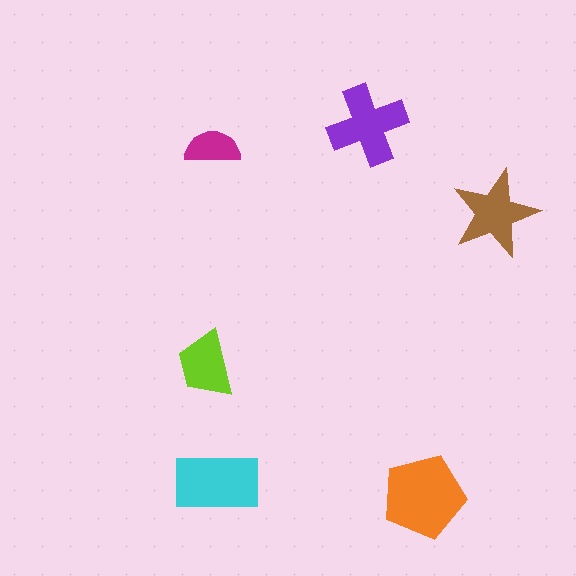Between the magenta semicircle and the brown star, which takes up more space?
The brown star.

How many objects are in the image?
There are 6 objects in the image.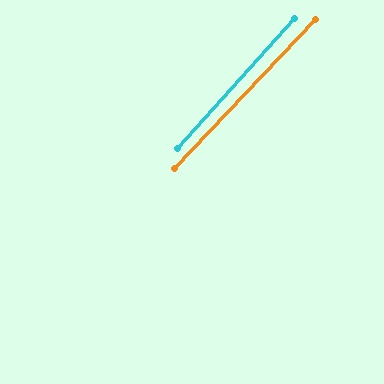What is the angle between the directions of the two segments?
Approximately 1 degree.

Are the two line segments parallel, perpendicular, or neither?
Parallel — their directions differ by only 1.3°.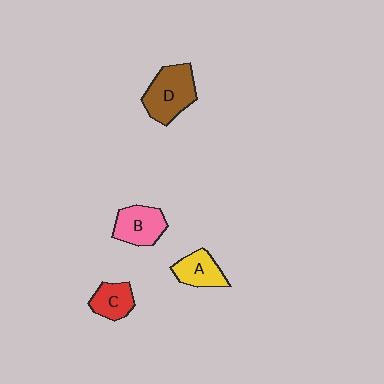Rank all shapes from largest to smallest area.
From largest to smallest: D (brown), B (pink), A (yellow), C (red).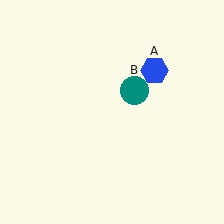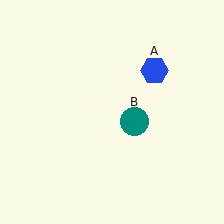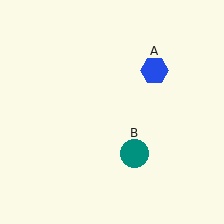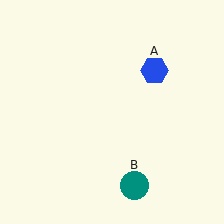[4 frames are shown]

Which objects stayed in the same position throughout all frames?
Blue hexagon (object A) remained stationary.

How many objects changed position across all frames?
1 object changed position: teal circle (object B).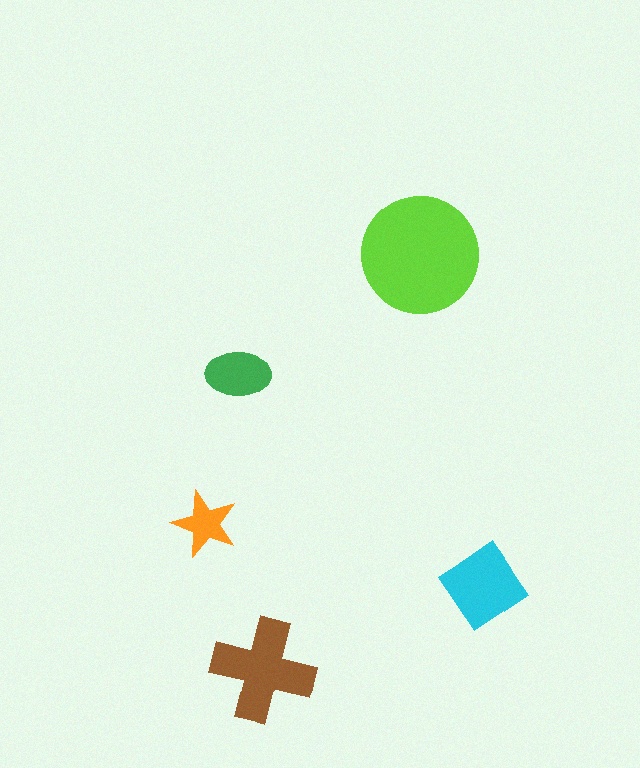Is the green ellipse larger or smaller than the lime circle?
Smaller.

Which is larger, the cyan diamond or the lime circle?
The lime circle.